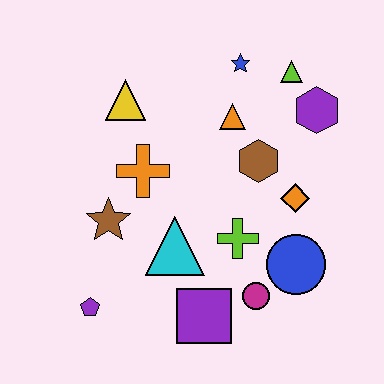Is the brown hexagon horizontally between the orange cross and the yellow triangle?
No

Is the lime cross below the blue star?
Yes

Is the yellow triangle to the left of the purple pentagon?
No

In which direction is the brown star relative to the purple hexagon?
The brown star is to the left of the purple hexagon.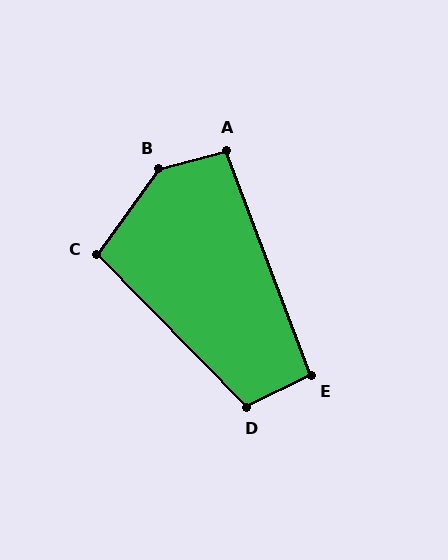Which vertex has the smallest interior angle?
E, at approximately 96 degrees.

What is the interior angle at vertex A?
Approximately 96 degrees (obtuse).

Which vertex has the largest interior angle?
B, at approximately 140 degrees.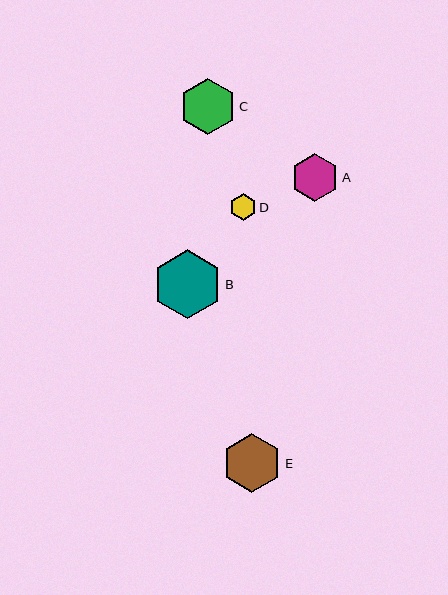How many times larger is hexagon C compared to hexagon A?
Hexagon C is approximately 1.2 times the size of hexagon A.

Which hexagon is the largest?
Hexagon B is the largest with a size of approximately 68 pixels.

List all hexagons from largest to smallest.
From largest to smallest: B, E, C, A, D.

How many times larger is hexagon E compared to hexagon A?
Hexagon E is approximately 1.2 times the size of hexagon A.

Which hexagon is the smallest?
Hexagon D is the smallest with a size of approximately 26 pixels.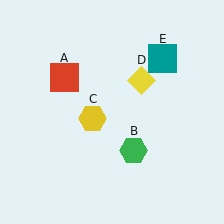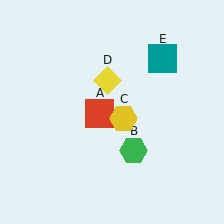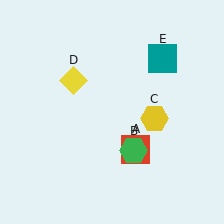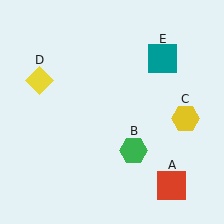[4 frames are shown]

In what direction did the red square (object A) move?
The red square (object A) moved down and to the right.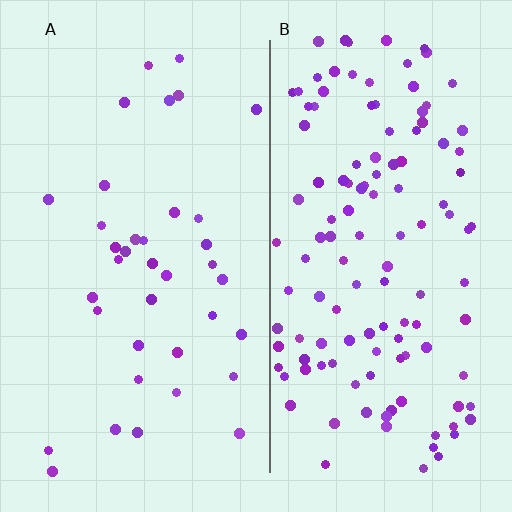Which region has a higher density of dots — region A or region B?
B (the right).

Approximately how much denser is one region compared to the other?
Approximately 3.3× — region B over region A.